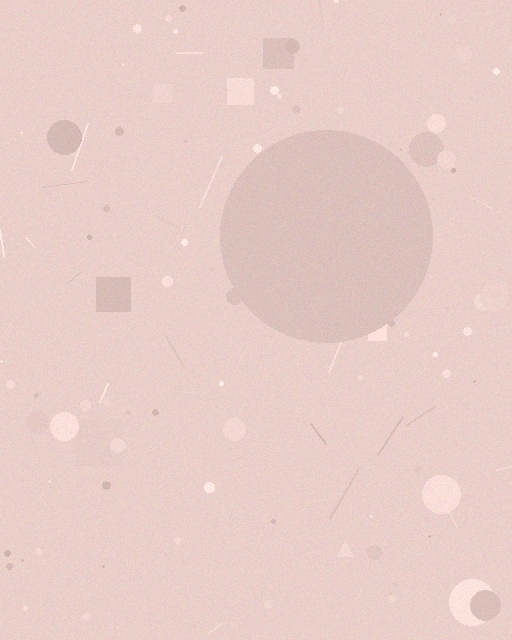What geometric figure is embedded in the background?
A circle is embedded in the background.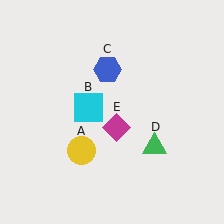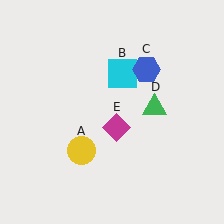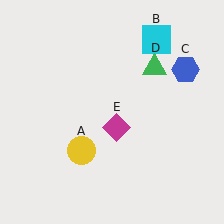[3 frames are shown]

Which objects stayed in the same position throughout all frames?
Yellow circle (object A) and magenta diamond (object E) remained stationary.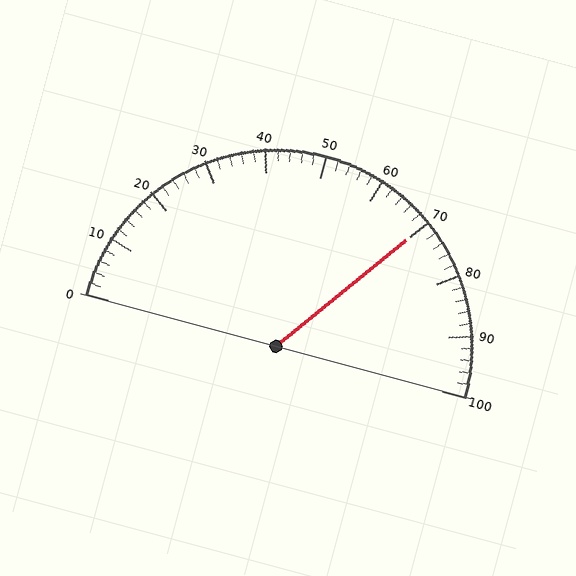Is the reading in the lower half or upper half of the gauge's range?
The reading is in the upper half of the range (0 to 100).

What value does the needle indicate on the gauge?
The needle indicates approximately 70.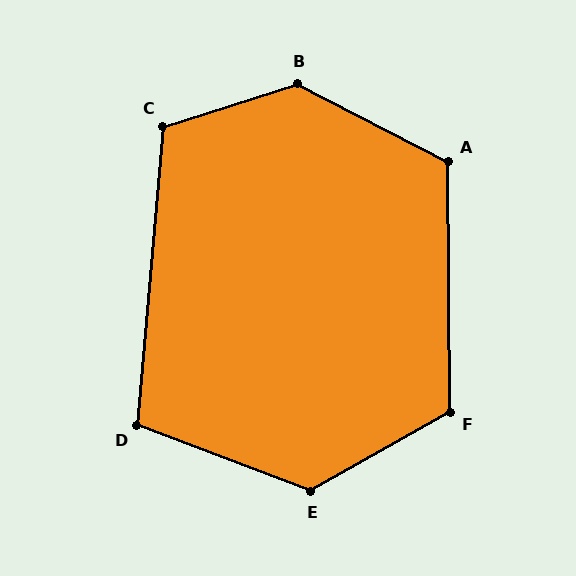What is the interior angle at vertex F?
Approximately 119 degrees (obtuse).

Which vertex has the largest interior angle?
B, at approximately 135 degrees.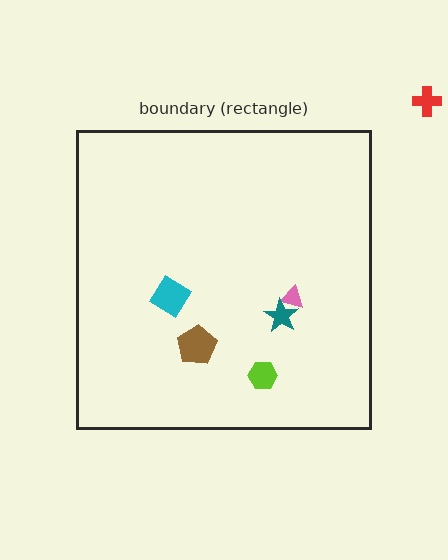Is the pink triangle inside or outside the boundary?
Inside.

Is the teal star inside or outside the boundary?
Inside.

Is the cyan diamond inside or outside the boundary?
Inside.